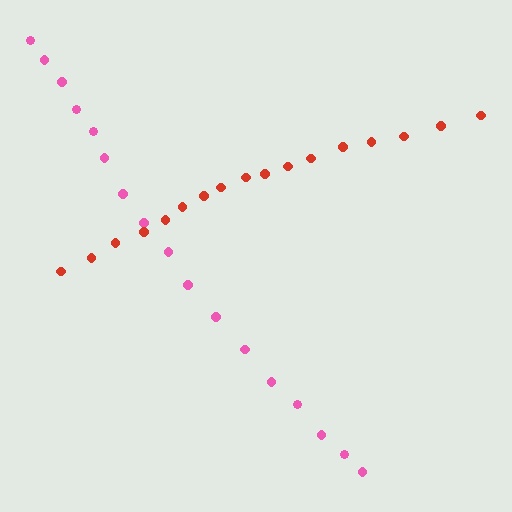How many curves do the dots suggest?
There are 2 distinct paths.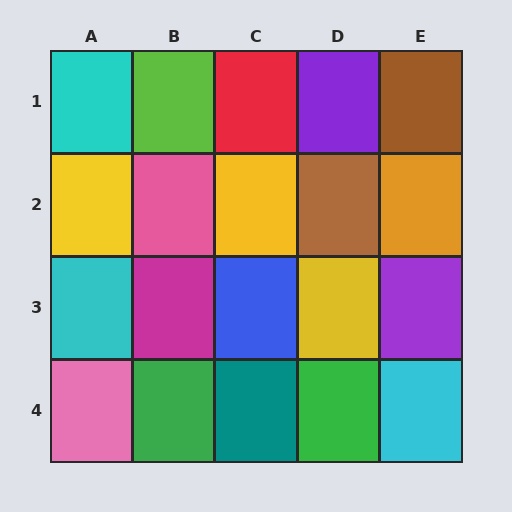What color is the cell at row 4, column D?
Green.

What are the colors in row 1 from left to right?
Cyan, lime, red, purple, brown.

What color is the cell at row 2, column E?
Orange.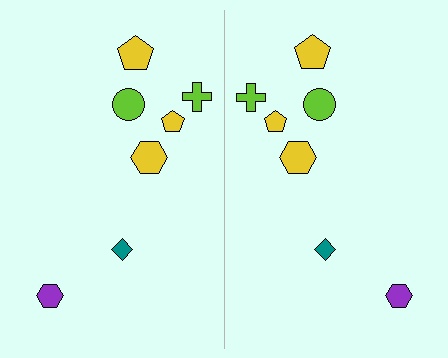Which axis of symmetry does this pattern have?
The pattern has a vertical axis of symmetry running through the center of the image.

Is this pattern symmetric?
Yes, this pattern has bilateral (reflection) symmetry.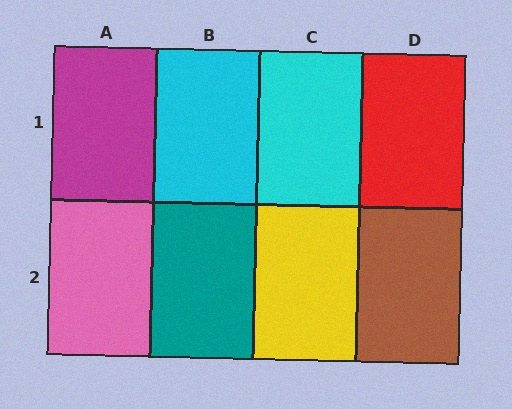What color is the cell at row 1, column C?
Cyan.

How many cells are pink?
1 cell is pink.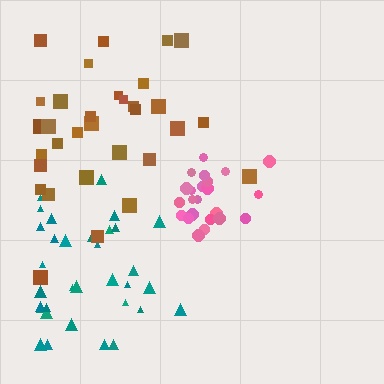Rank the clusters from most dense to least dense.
pink, teal, brown.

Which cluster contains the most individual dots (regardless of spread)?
Teal (35).